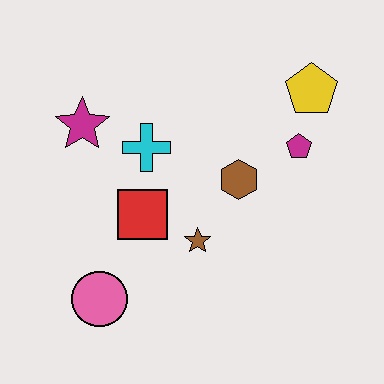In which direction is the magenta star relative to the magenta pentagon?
The magenta star is to the left of the magenta pentagon.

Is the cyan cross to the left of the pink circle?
No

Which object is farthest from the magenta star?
The yellow pentagon is farthest from the magenta star.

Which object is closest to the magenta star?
The cyan cross is closest to the magenta star.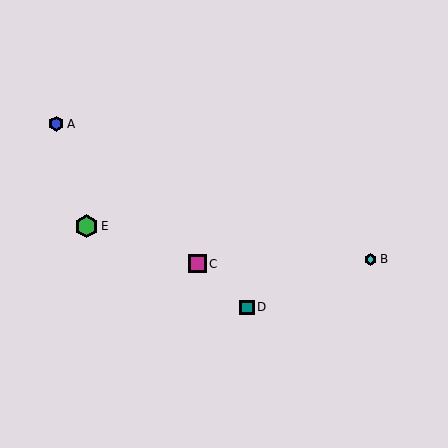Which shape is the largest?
The green hexagon (labeled E) is the largest.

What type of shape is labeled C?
Shape C is a magenta square.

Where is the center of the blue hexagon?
The center of the blue hexagon is at (56, 124).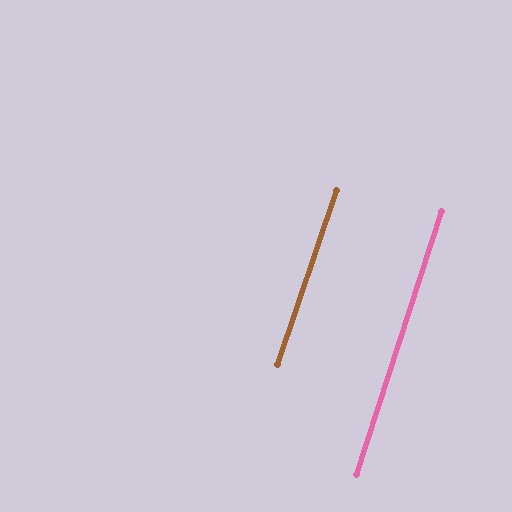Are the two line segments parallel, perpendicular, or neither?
Parallel — their directions differ by only 0.8°.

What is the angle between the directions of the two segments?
Approximately 1 degree.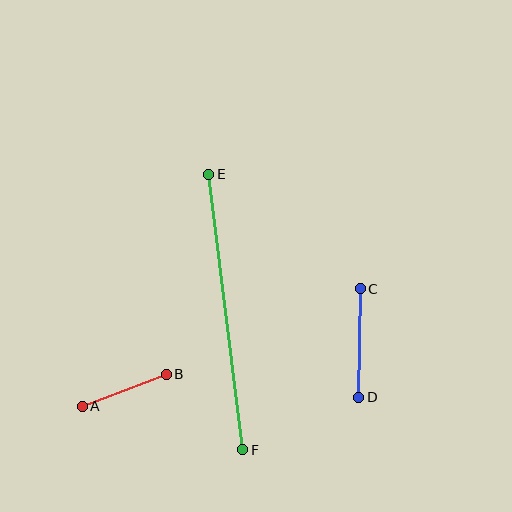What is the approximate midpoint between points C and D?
The midpoint is at approximately (360, 343) pixels.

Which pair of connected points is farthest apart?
Points E and F are farthest apart.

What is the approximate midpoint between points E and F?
The midpoint is at approximately (226, 312) pixels.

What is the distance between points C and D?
The distance is approximately 109 pixels.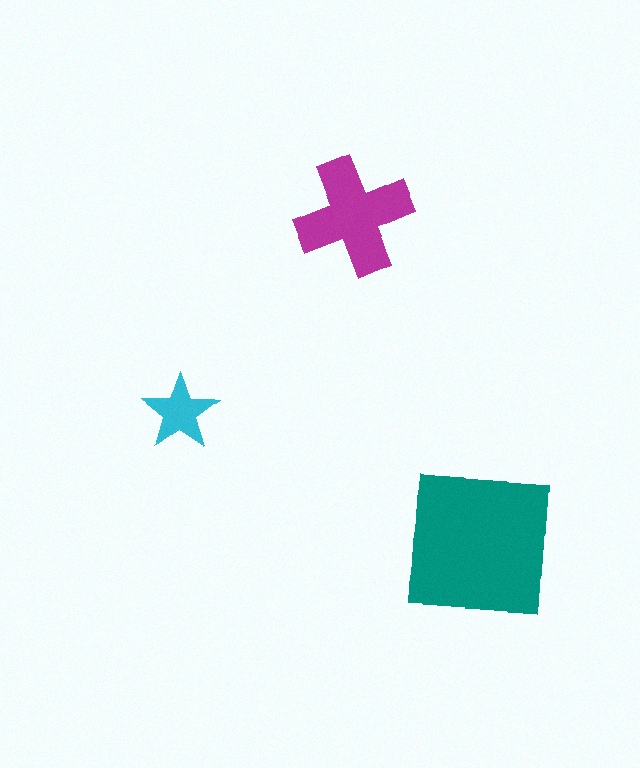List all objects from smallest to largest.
The cyan star, the magenta cross, the teal square.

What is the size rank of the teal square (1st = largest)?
1st.